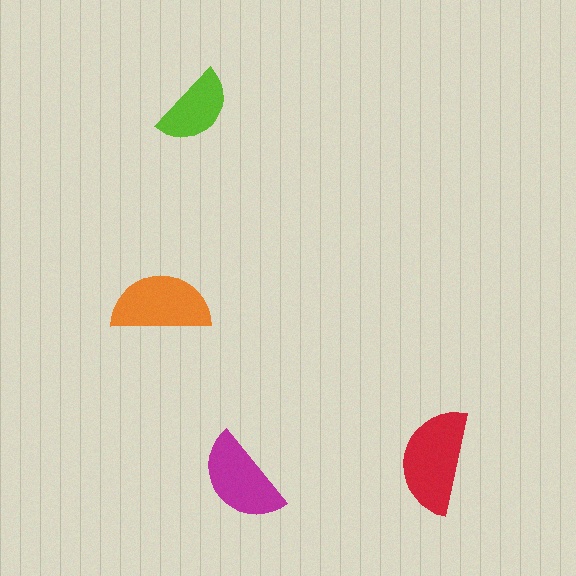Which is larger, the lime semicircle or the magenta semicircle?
The magenta one.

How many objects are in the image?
There are 4 objects in the image.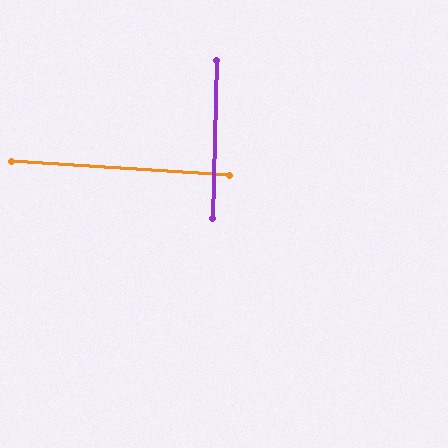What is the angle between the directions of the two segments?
Approximately 88 degrees.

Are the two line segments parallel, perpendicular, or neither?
Perpendicular — they meet at approximately 88°.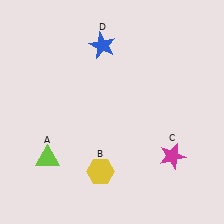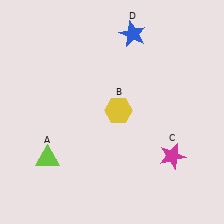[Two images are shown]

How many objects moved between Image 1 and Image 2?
2 objects moved between the two images.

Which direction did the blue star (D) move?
The blue star (D) moved right.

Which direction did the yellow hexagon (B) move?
The yellow hexagon (B) moved up.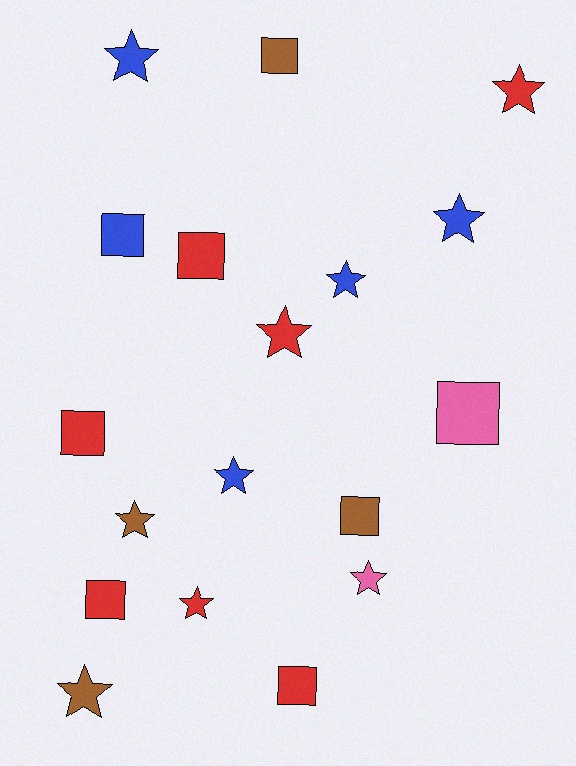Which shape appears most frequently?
Star, with 10 objects.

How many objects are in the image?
There are 18 objects.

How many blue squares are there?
There is 1 blue square.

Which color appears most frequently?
Red, with 7 objects.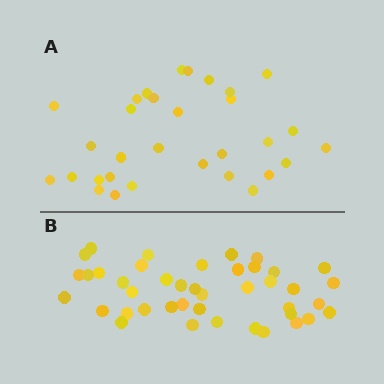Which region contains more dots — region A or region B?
Region B (the bottom region) has more dots.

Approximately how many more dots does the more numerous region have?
Region B has roughly 12 or so more dots than region A.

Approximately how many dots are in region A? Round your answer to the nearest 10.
About 30 dots. (The exact count is 31, which rounds to 30.)